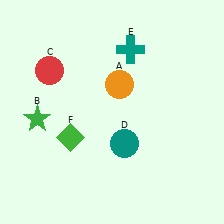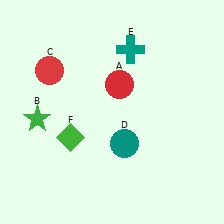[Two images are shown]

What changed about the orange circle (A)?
In Image 1, A is orange. In Image 2, it changed to red.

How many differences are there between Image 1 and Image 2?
There is 1 difference between the two images.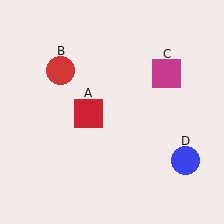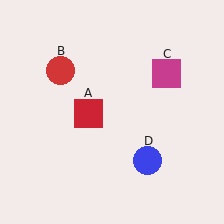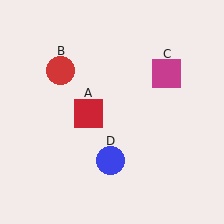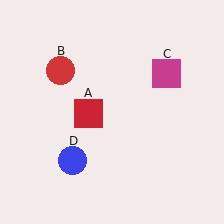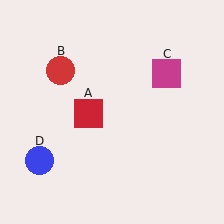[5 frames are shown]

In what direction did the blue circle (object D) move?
The blue circle (object D) moved left.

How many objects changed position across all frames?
1 object changed position: blue circle (object D).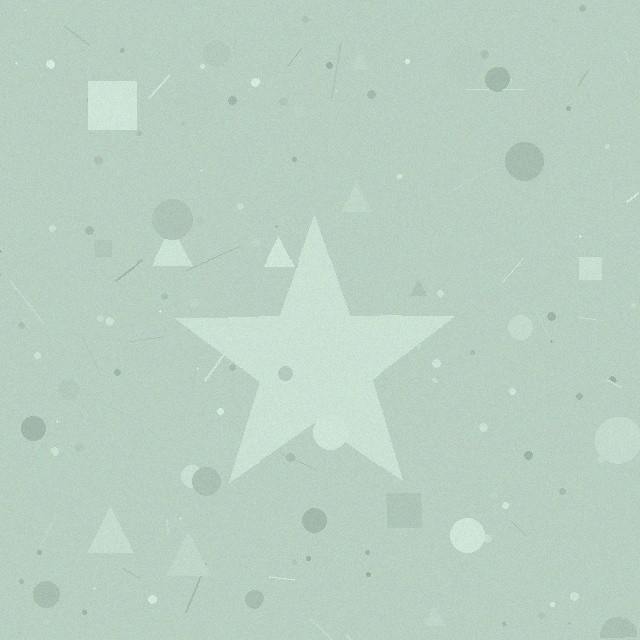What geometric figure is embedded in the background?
A star is embedded in the background.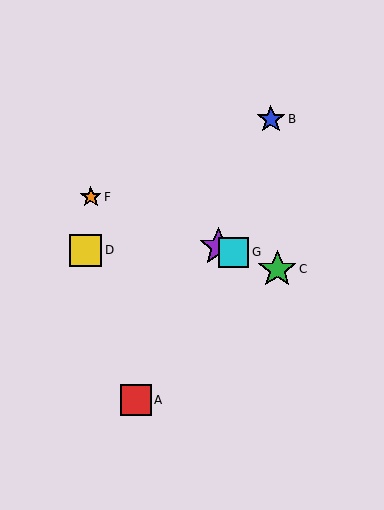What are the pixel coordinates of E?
Object E is at (219, 247).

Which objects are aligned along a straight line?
Objects C, E, F, G are aligned along a straight line.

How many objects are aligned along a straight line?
4 objects (C, E, F, G) are aligned along a straight line.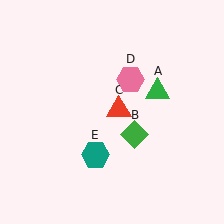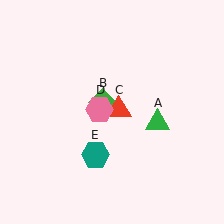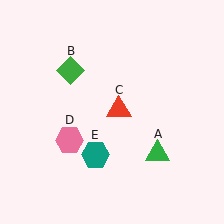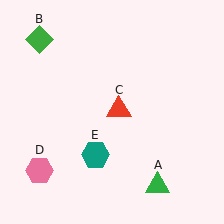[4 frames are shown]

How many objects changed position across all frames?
3 objects changed position: green triangle (object A), green diamond (object B), pink hexagon (object D).